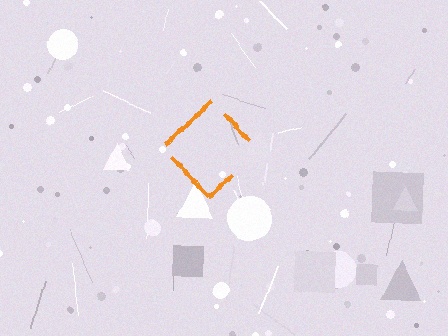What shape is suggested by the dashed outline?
The dashed outline suggests a diamond.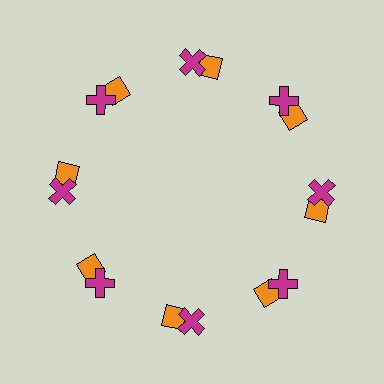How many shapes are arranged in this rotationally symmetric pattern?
There are 16 shapes, arranged in 8 groups of 2.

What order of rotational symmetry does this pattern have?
This pattern has 8-fold rotational symmetry.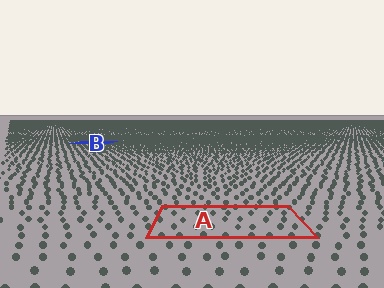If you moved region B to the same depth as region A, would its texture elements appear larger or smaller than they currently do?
They would appear larger. At a closer depth, the same texture elements are projected at a bigger on-screen size.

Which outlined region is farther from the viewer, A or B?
Region B is farther from the viewer — the texture elements inside it appear smaller and more densely packed.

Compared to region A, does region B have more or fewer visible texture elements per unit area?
Region B has more texture elements per unit area — they are packed more densely because it is farther away.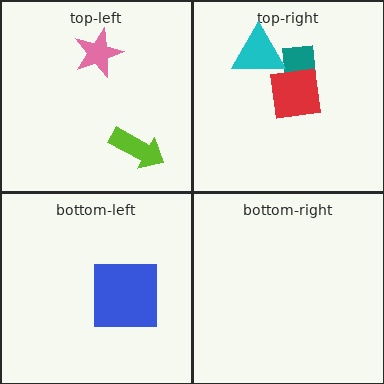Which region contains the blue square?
The bottom-left region.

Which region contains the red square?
The top-right region.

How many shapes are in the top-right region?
3.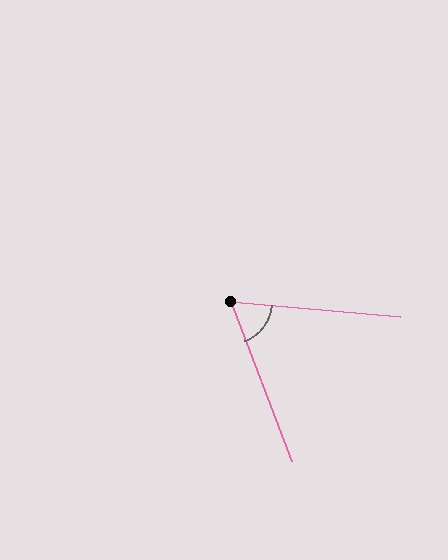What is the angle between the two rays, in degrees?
Approximately 64 degrees.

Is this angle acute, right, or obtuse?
It is acute.